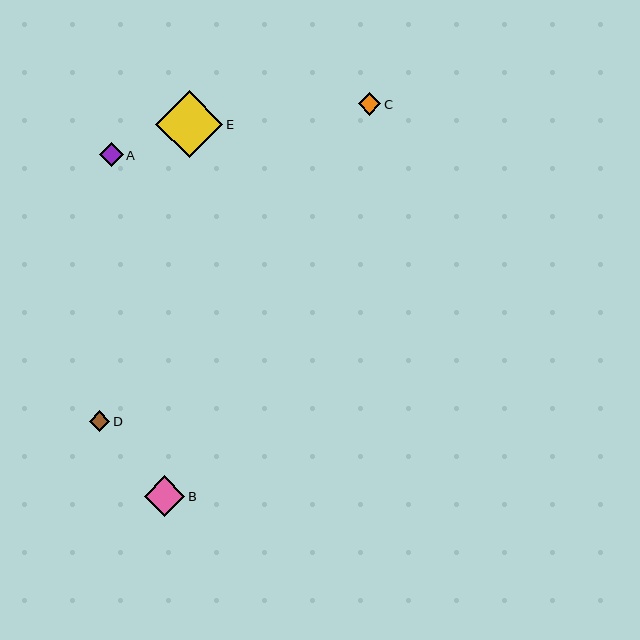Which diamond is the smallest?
Diamond D is the smallest with a size of approximately 20 pixels.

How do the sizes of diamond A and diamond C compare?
Diamond A and diamond C are approximately the same size.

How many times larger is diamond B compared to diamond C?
Diamond B is approximately 1.8 times the size of diamond C.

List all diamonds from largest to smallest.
From largest to smallest: E, B, A, C, D.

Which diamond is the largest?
Diamond E is the largest with a size of approximately 67 pixels.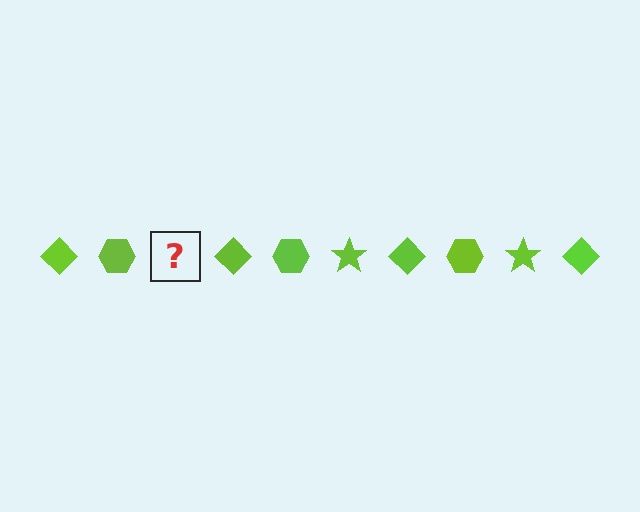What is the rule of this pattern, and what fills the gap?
The rule is that the pattern cycles through diamond, hexagon, star shapes in lime. The gap should be filled with a lime star.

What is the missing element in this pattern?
The missing element is a lime star.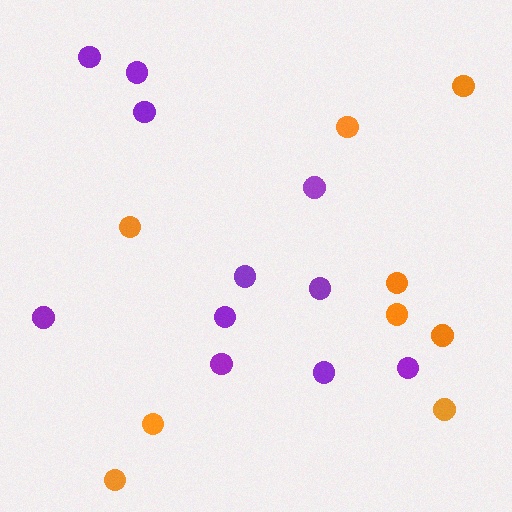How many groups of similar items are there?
There are 2 groups: one group of purple circles (11) and one group of orange circles (9).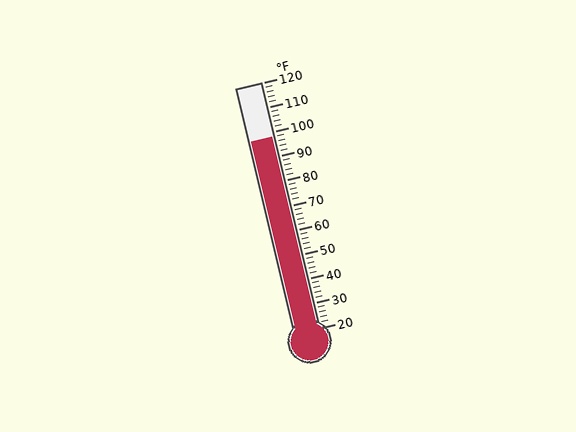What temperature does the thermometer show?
The thermometer shows approximately 98°F.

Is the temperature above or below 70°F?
The temperature is above 70°F.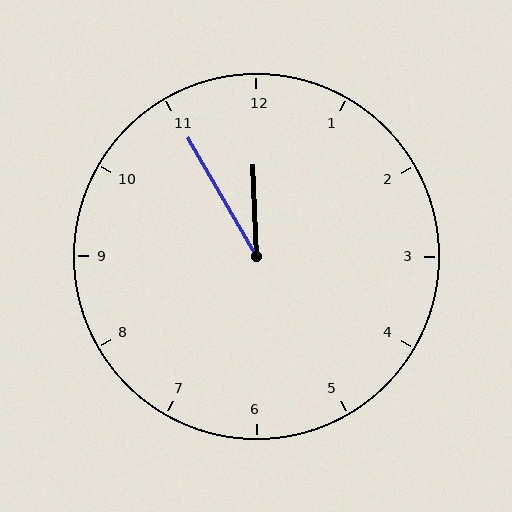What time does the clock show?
11:55.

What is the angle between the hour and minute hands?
Approximately 28 degrees.